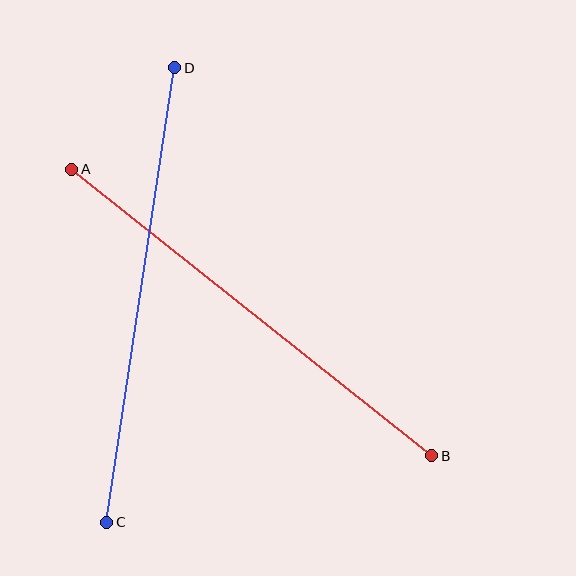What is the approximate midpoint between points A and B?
The midpoint is at approximately (252, 313) pixels.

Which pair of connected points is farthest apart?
Points A and B are farthest apart.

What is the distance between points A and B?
The distance is approximately 460 pixels.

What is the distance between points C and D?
The distance is approximately 459 pixels.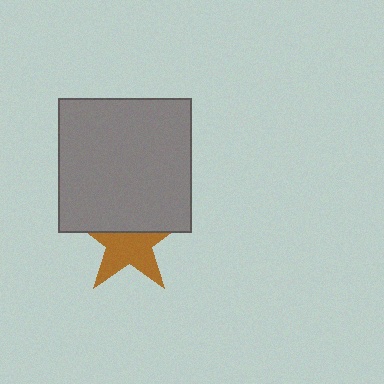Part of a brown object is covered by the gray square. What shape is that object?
It is a star.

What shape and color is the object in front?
The object in front is a gray square.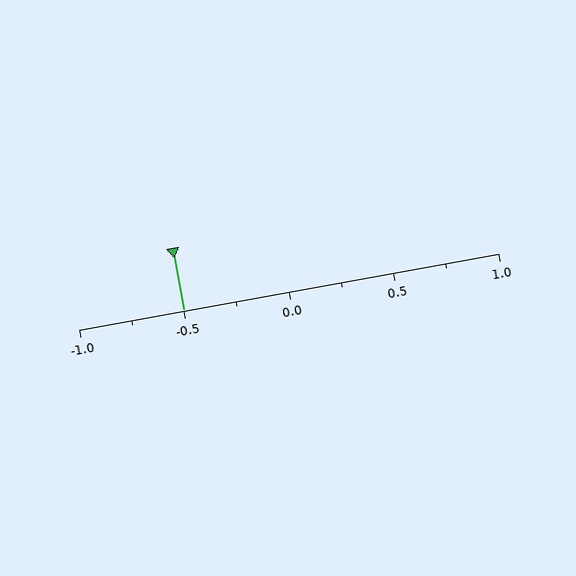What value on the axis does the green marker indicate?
The marker indicates approximately -0.5.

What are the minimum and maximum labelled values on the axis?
The axis runs from -1.0 to 1.0.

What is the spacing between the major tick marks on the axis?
The major ticks are spaced 0.5 apart.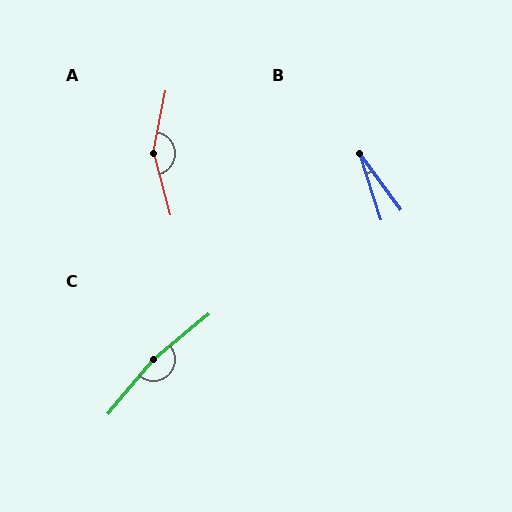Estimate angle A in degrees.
Approximately 153 degrees.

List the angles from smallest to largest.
B (18°), A (153°), C (169°).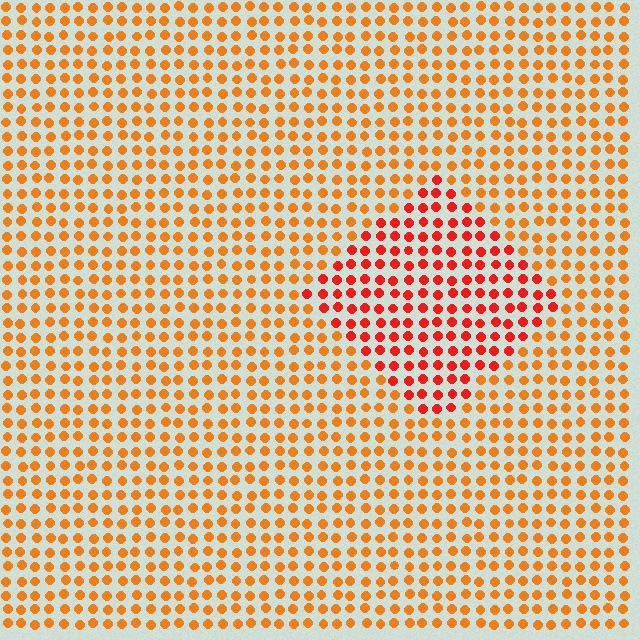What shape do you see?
I see a diamond.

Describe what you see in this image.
The image is filled with small orange elements in a uniform arrangement. A diamond-shaped region is visible where the elements are tinted to a slightly different hue, forming a subtle color boundary.